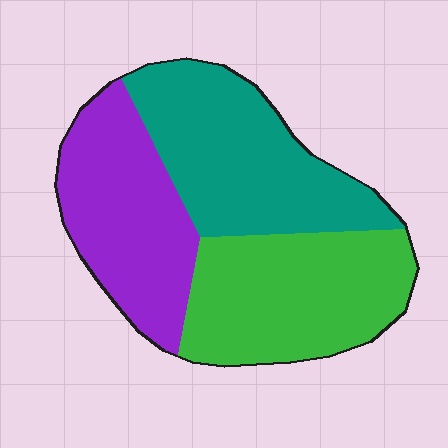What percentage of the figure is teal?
Teal takes up about one third (1/3) of the figure.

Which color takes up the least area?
Purple, at roughly 30%.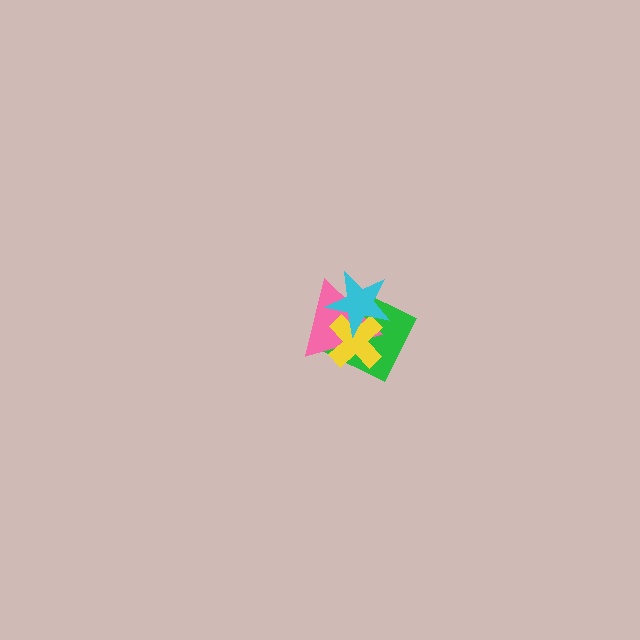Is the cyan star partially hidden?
No, no other shape covers it.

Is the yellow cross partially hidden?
Yes, it is partially covered by another shape.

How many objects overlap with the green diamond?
3 objects overlap with the green diamond.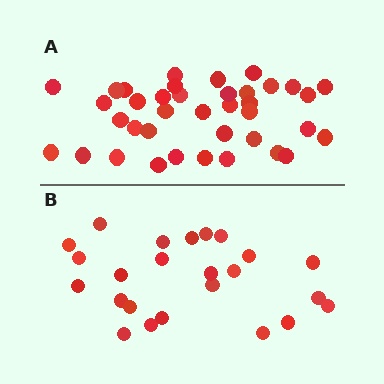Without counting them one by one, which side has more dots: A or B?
Region A (the top region) has more dots.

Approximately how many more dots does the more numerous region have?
Region A has approximately 15 more dots than region B.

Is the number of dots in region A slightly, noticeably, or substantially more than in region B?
Region A has substantially more. The ratio is roughly 1.6 to 1.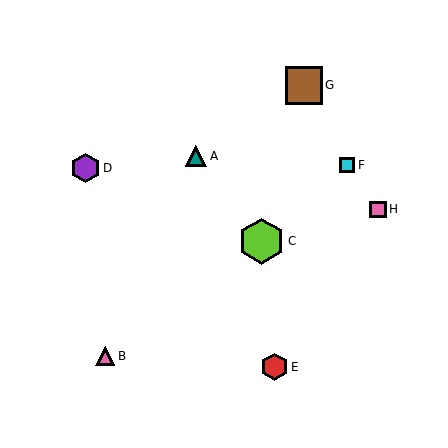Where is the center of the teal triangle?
The center of the teal triangle is at (196, 156).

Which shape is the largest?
The lime hexagon (labeled C) is the largest.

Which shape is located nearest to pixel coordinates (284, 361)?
The red hexagon (labeled E) at (274, 367) is nearest to that location.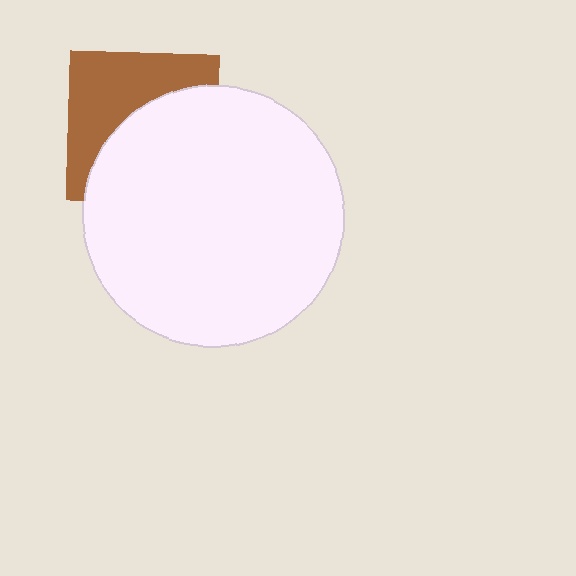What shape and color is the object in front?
The object in front is a white circle.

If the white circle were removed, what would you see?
You would see the complete brown square.